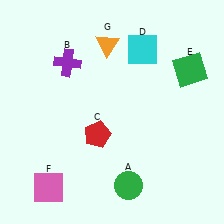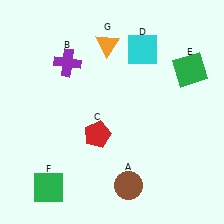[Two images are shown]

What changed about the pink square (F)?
In Image 1, F is pink. In Image 2, it changed to green.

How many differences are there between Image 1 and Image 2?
There are 2 differences between the two images.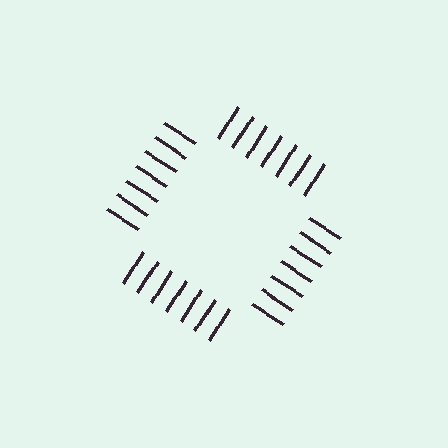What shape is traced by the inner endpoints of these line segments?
An illusory square — the line segments terminate on its edges but no continuous stroke is drawn.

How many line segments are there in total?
28 — 7 along each of the 4 edges.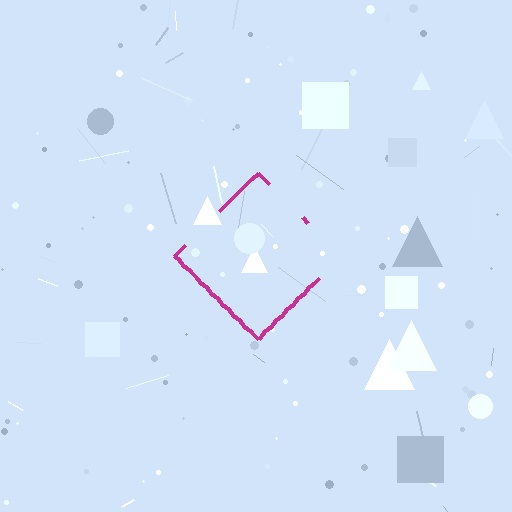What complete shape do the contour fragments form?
The contour fragments form a diamond.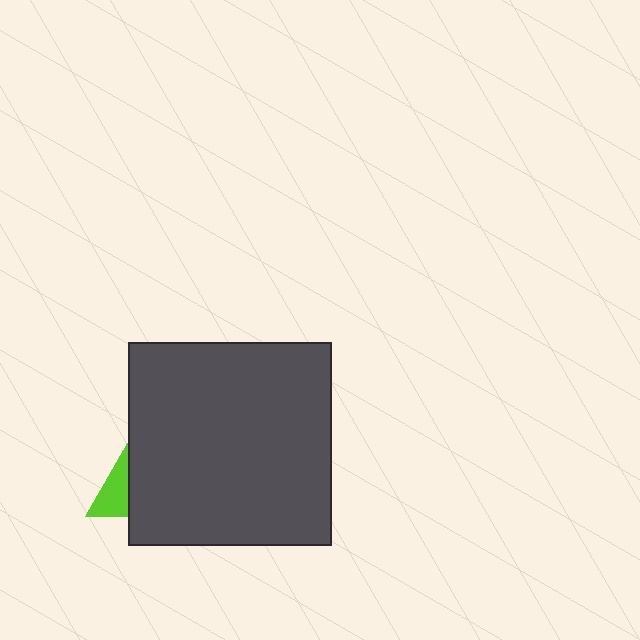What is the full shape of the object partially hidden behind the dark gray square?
The partially hidden object is a lime triangle.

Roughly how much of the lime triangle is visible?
A small part of it is visible (roughly 35%).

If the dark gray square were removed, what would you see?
You would see the complete lime triangle.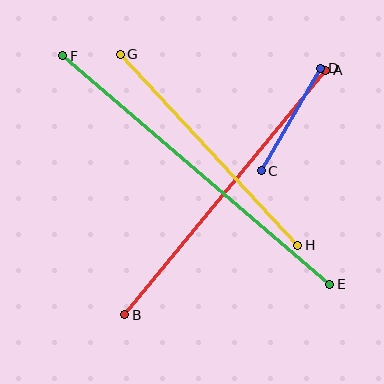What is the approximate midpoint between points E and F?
The midpoint is at approximately (196, 170) pixels.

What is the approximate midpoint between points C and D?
The midpoint is at approximately (291, 120) pixels.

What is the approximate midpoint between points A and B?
The midpoint is at approximately (225, 193) pixels.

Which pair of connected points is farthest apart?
Points E and F are farthest apart.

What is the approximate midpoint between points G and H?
The midpoint is at approximately (209, 150) pixels.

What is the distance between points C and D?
The distance is approximately 119 pixels.